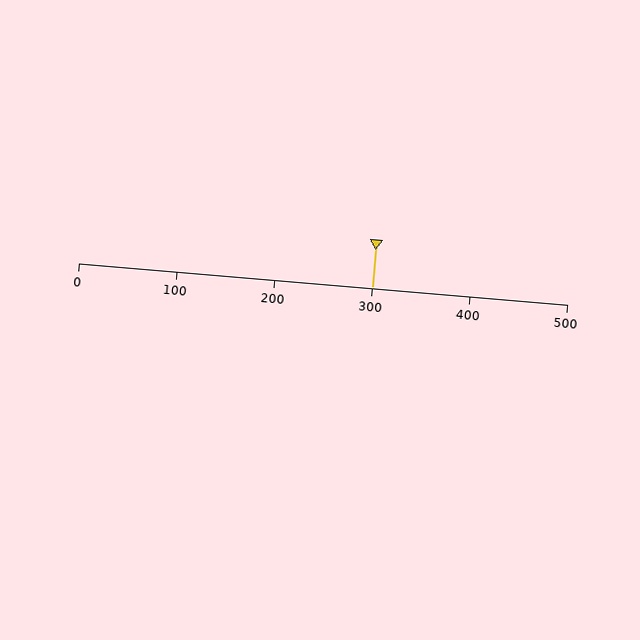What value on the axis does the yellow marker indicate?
The marker indicates approximately 300.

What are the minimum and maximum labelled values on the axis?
The axis runs from 0 to 500.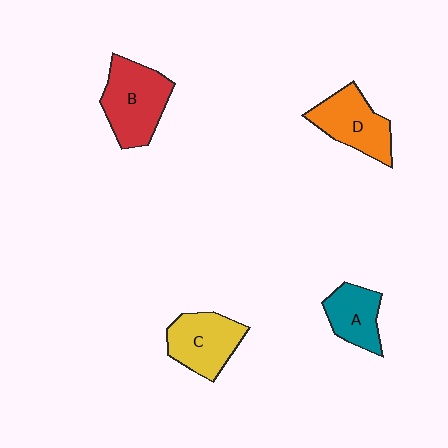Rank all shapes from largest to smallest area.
From largest to smallest: B (red), D (orange), C (yellow), A (teal).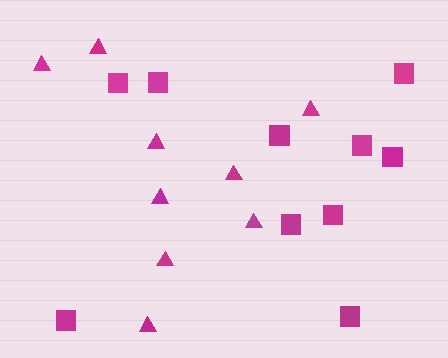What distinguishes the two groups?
There are 2 groups: one group of squares (10) and one group of triangles (9).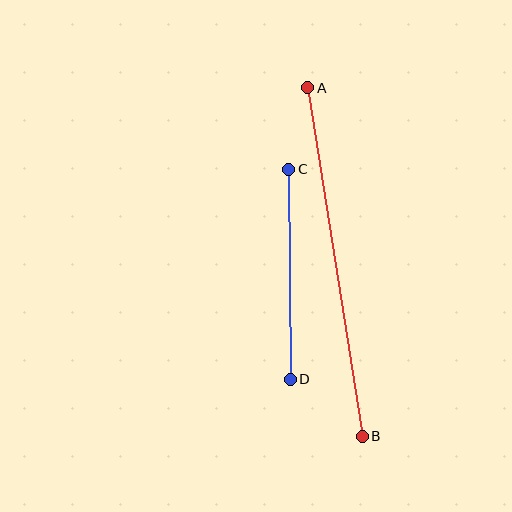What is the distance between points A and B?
The distance is approximately 353 pixels.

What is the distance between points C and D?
The distance is approximately 210 pixels.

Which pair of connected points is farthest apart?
Points A and B are farthest apart.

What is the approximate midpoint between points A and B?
The midpoint is at approximately (335, 262) pixels.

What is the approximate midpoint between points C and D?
The midpoint is at approximately (289, 274) pixels.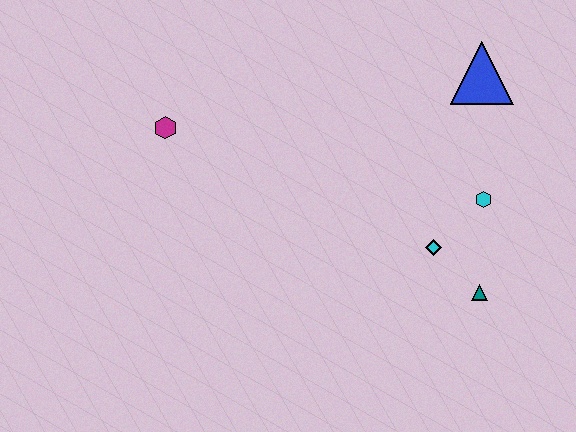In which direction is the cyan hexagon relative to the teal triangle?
The cyan hexagon is above the teal triangle.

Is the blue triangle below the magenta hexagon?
No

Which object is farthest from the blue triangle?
The magenta hexagon is farthest from the blue triangle.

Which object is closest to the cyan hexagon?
The cyan diamond is closest to the cyan hexagon.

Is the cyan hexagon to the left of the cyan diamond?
No